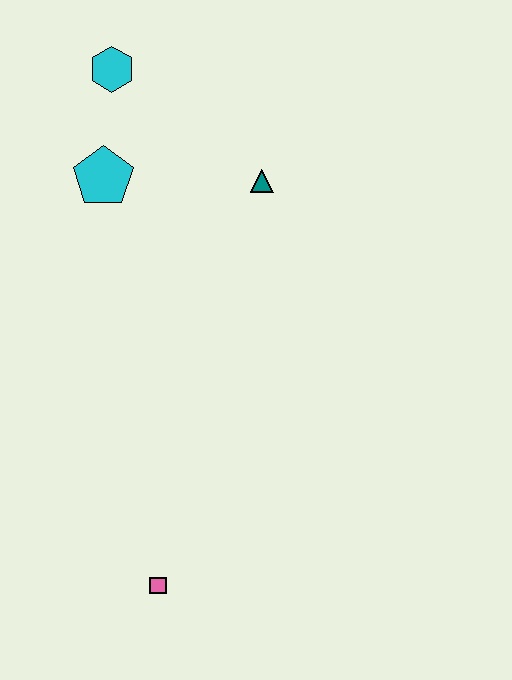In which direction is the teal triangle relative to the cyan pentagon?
The teal triangle is to the right of the cyan pentagon.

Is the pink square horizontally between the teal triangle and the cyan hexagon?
Yes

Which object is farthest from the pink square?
The cyan hexagon is farthest from the pink square.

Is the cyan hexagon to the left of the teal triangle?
Yes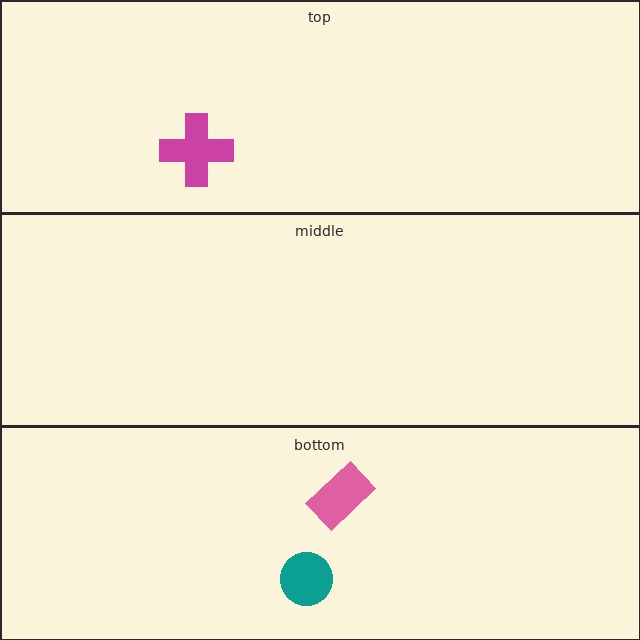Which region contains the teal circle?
The bottom region.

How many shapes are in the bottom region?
2.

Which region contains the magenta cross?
The top region.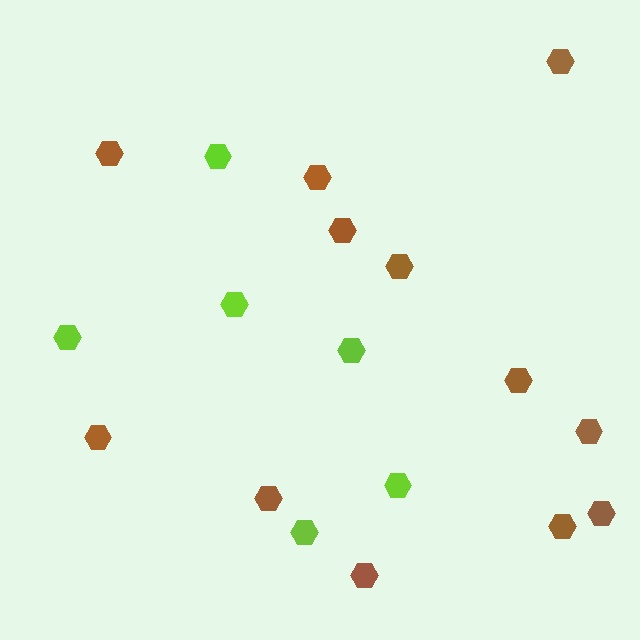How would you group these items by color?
There are 2 groups: one group of brown hexagons (12) and one group of lime hexagons (6).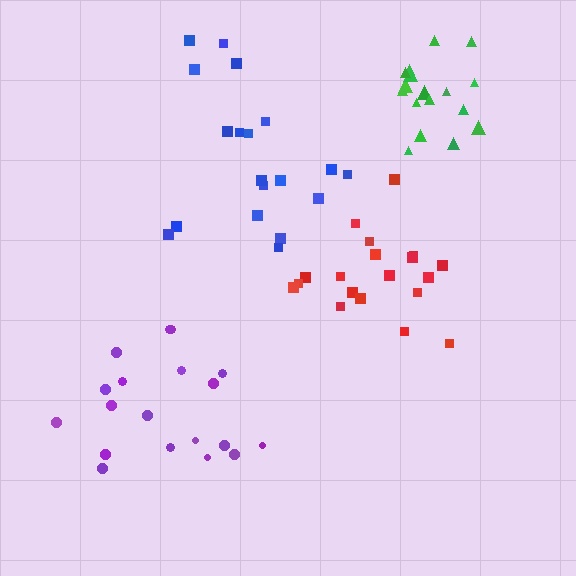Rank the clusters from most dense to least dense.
green, purple, red, blue.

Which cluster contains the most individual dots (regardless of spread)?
Red (19).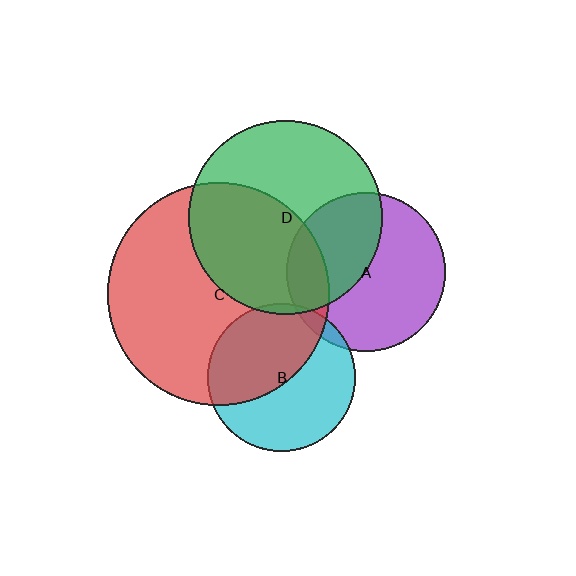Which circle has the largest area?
Circle C (red).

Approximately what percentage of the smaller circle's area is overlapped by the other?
Approximately 40%.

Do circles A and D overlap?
Yes.